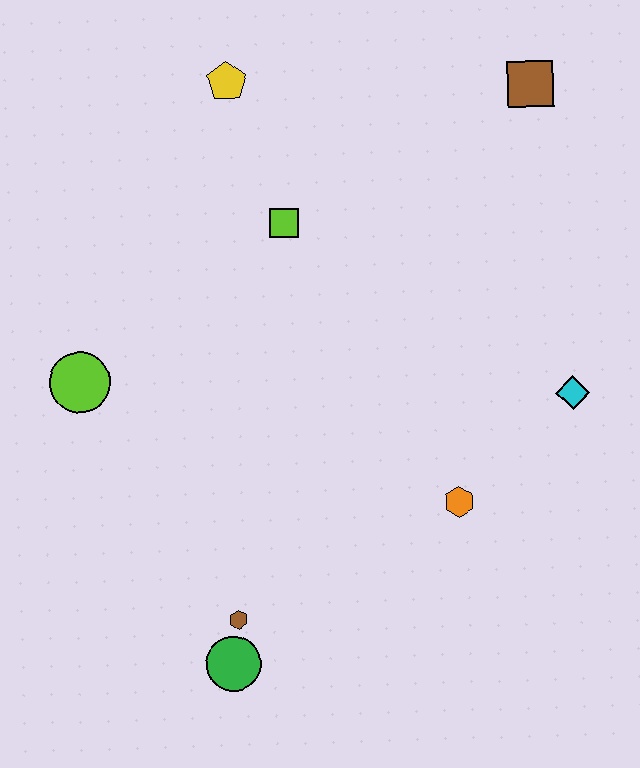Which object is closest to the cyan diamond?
The orange hexagon is closest to the cyan diamond.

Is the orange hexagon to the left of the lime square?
No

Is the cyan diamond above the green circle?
Yes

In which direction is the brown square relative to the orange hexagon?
The brown square is above the orange hexagon.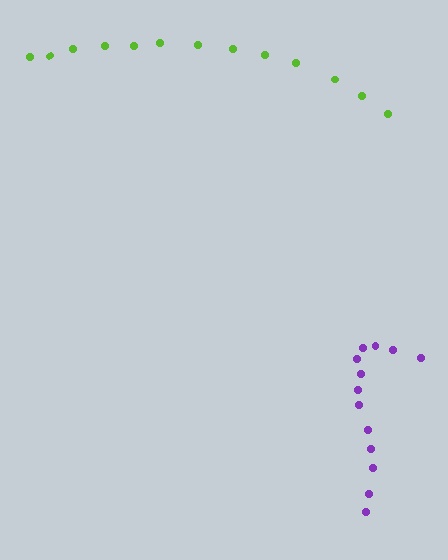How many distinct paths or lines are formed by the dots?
There are 2 distinct paths.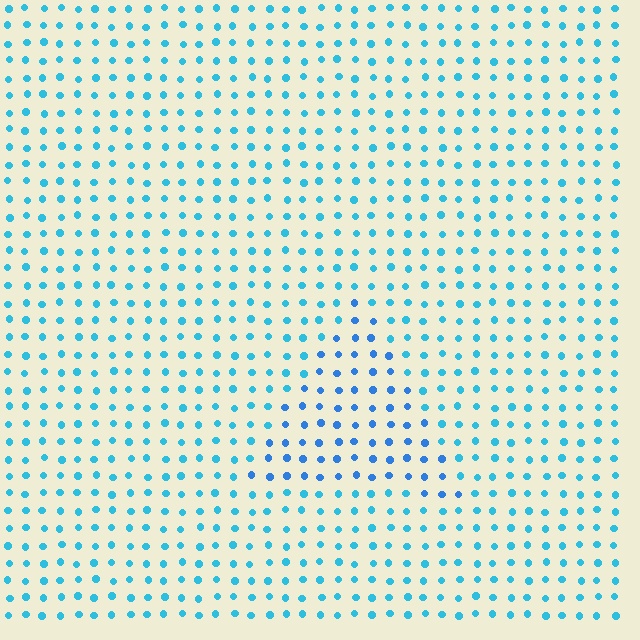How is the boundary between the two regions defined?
The boundary is defined purely by a slight shift in hue (about 23 degrees). Spacing, size, and orientation are identical on both sides.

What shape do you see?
I see a triangle.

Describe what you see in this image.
The image is filled with small cyan elements in a uniform arrangement. A triangle-shaped region is visible where the elements are tinted to a slightly different hue, forming a subtle color boundary.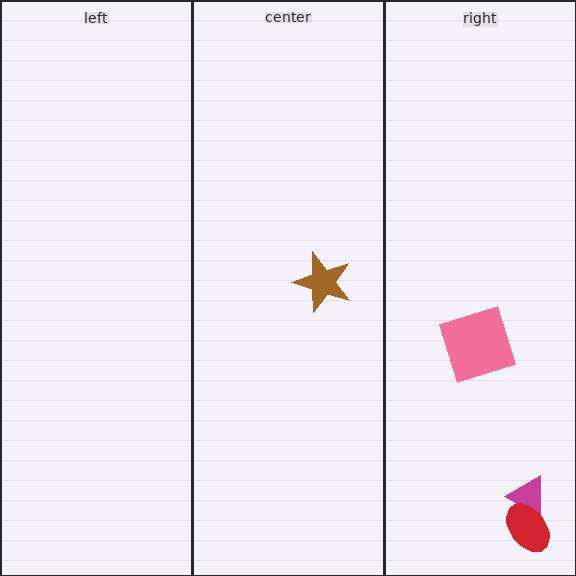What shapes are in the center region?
The brown star.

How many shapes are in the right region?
3.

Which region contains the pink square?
The right region.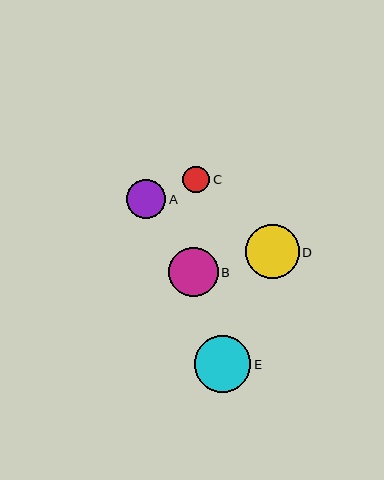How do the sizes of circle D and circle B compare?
Circle D and circle B are approximately the same size.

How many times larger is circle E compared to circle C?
Circle E is approximately 2.1 times the size of circle C.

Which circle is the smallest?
Circle C is the smallest with a size of approximately 27 pixels.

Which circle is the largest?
Circle E is the largest with a size of approximately 56 pixels.